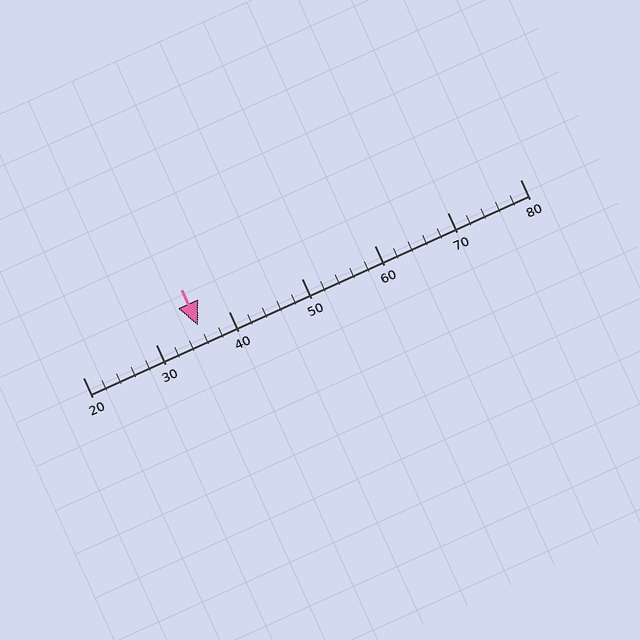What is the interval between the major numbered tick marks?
The major tick marks are spaced 10 units apart.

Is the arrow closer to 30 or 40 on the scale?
The arrow is closer to 40.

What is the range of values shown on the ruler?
The ruler shows values from 20 to 80.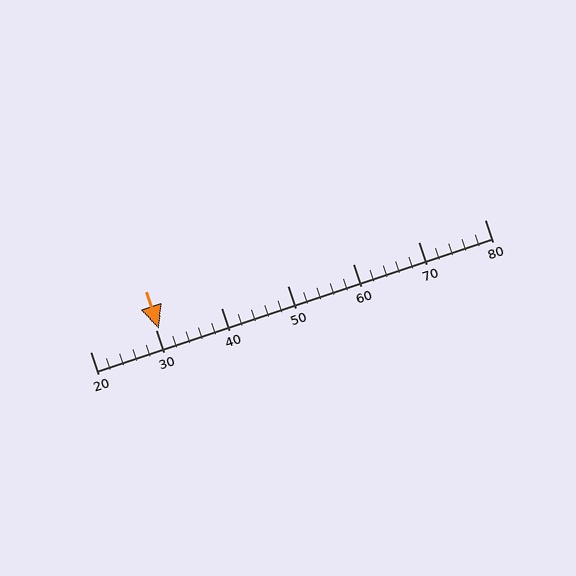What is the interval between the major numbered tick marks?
The major tick marks are spaced 10 units apart.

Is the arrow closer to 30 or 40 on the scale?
The arrow is closer to 30.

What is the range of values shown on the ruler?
The ruler shows values from 20 to 80.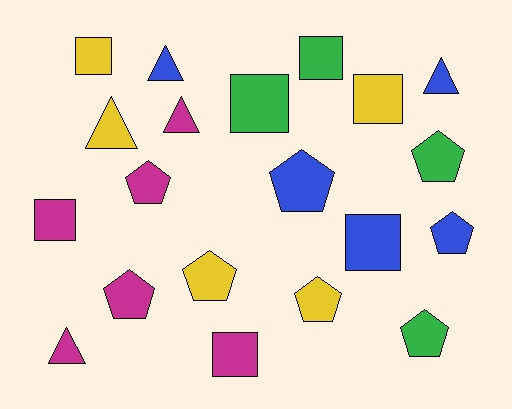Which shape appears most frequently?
Pentagon, with 8 objects.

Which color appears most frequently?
Magenta, with 6 objects.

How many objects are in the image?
There are 20 objects.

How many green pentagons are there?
There are 2 green pentagons.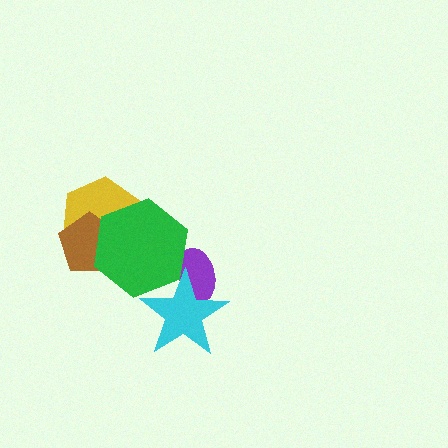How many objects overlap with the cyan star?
2 objects overlap with the cyan star.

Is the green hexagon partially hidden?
Yes, it is partially covered by another shape.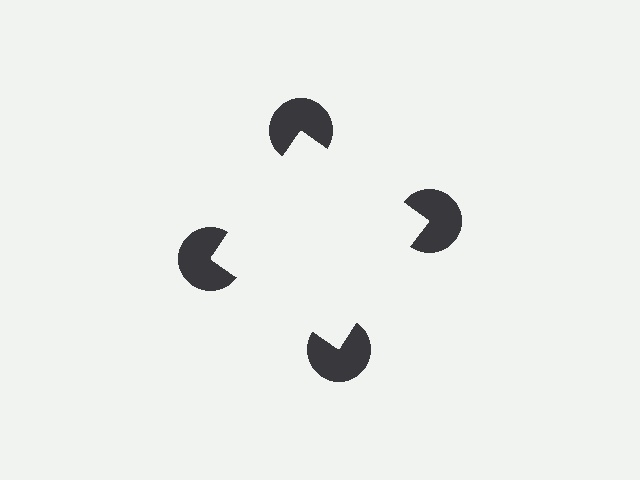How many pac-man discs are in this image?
There are 4 — one at each vertex of the illusory square.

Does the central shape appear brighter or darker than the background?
It typically appears slightly brighter than the background, even though no actual brightness change is drawn.